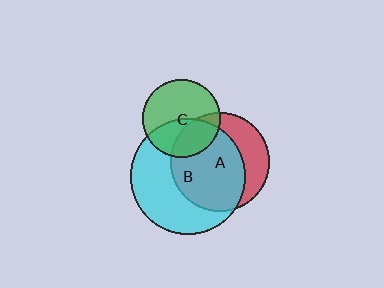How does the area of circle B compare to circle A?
Approximately 1.4 times.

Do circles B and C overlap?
Yes.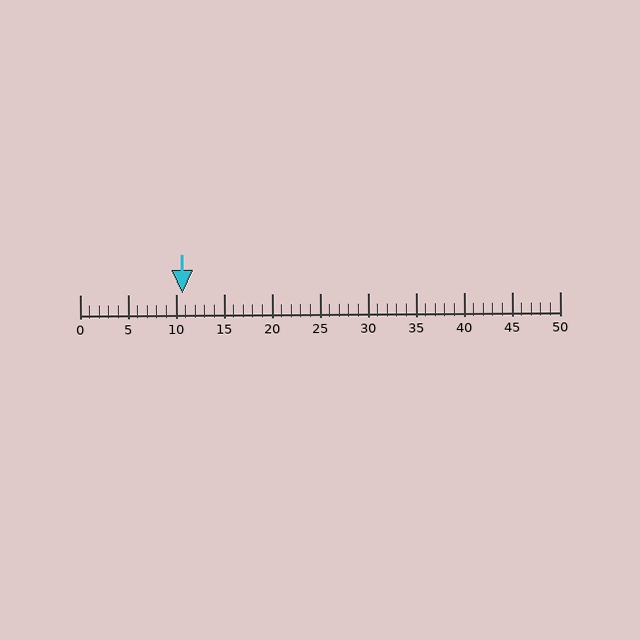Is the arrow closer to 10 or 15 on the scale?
The arrow is closer to 10.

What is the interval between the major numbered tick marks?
The major tick marks are spaced 5 units apart.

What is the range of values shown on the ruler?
The ruler shows values from 0 to 50.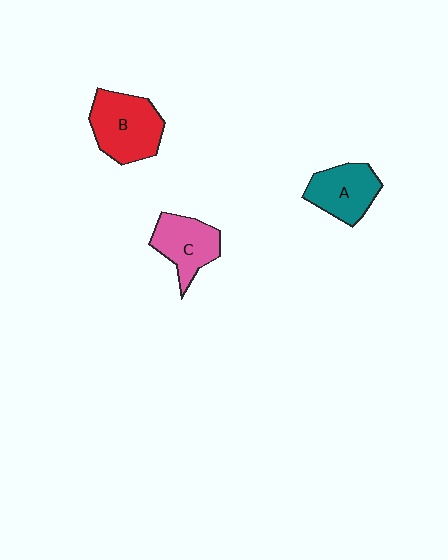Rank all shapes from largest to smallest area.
From largest to smallest: B (red), A (teal), C (pink).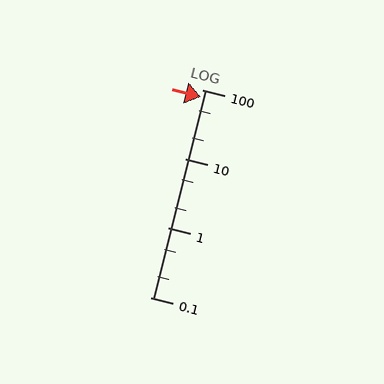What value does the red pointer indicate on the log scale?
The pointer indicates approximately 78.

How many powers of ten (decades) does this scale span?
The scale spans 3 decades, from 0.1 to 100.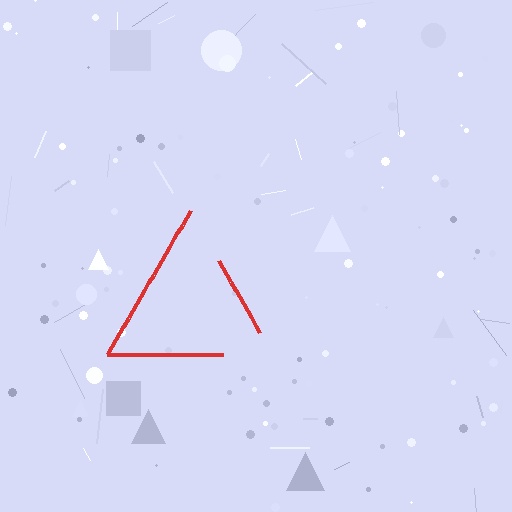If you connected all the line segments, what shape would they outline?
They would outline a triangle.